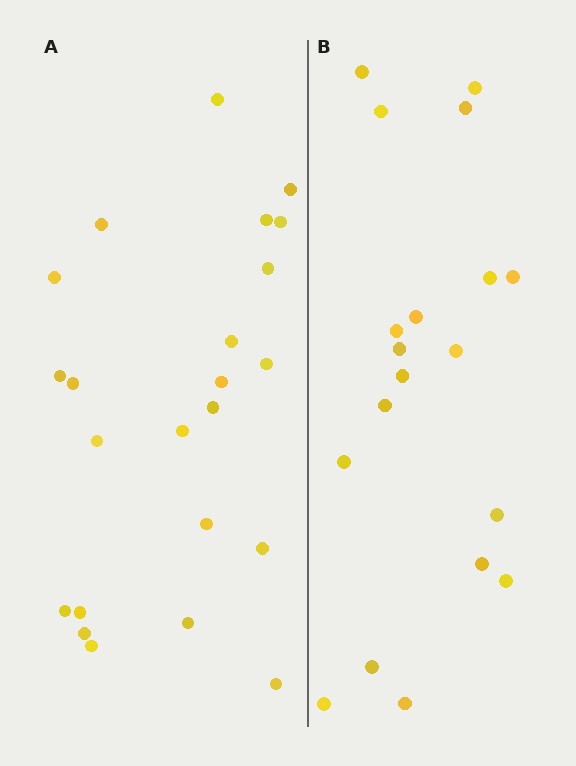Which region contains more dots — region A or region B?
Region A (the left region) has more dots.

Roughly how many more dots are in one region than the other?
Region A has about 4 more dots than region B.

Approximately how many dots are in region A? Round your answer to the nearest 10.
About 20 dots. (The exact count is 23, which rounds to 20.)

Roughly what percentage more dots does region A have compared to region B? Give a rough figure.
About 20% more.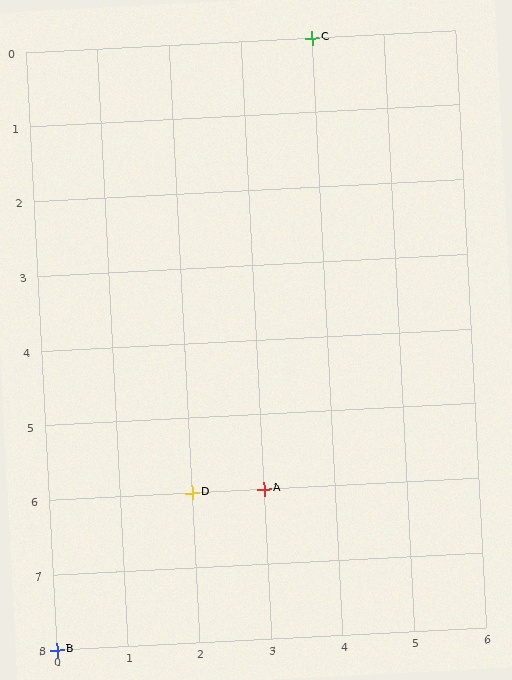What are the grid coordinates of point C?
Point C is at grid coordinates (4, 0).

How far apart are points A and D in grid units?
Points A and D are 1 column apart.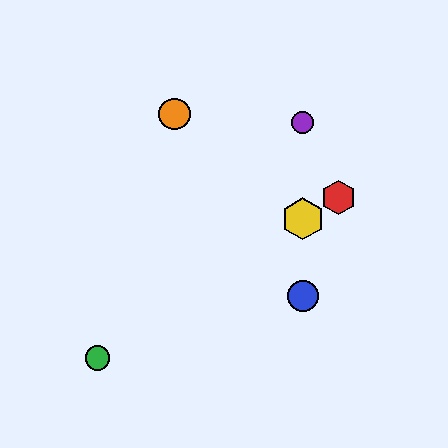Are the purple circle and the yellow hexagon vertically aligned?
Yes, both are at x≈303.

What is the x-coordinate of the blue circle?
The blue circle is at x≈303.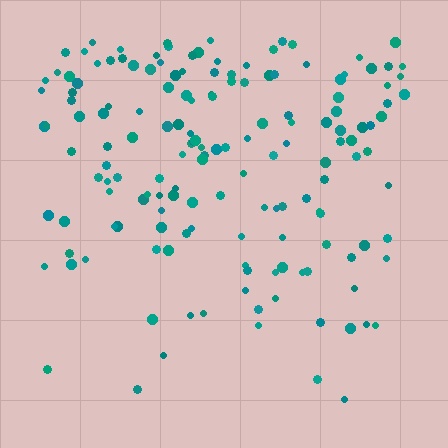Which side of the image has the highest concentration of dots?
The top.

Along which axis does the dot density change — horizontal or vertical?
Vertical.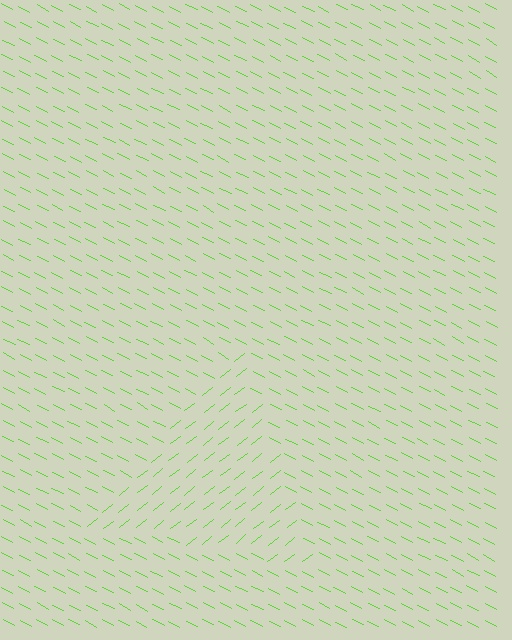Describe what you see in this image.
The image is filled with small lime line segments. A triangle region in the image has lines oriented differently from the surrounding lines, creating a visible texture boundary.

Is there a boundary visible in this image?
Yes, there is a texture boundary formed by a change in line orientation.